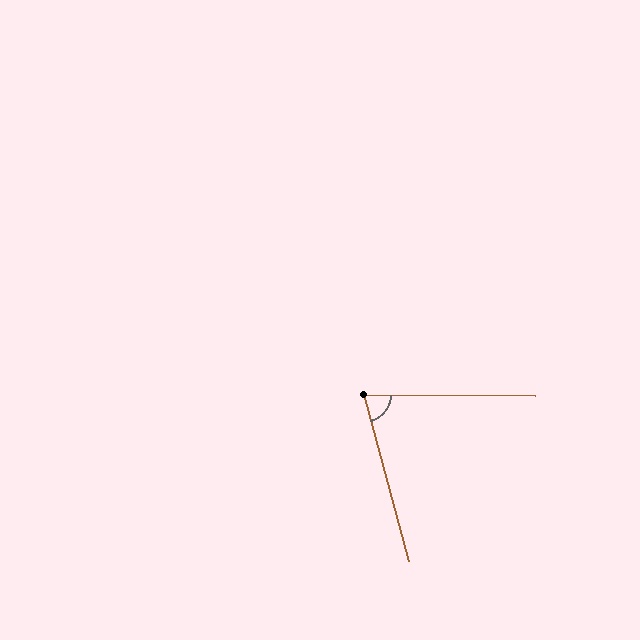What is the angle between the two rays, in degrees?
Approximately 75 degrees.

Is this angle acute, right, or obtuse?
It is acute.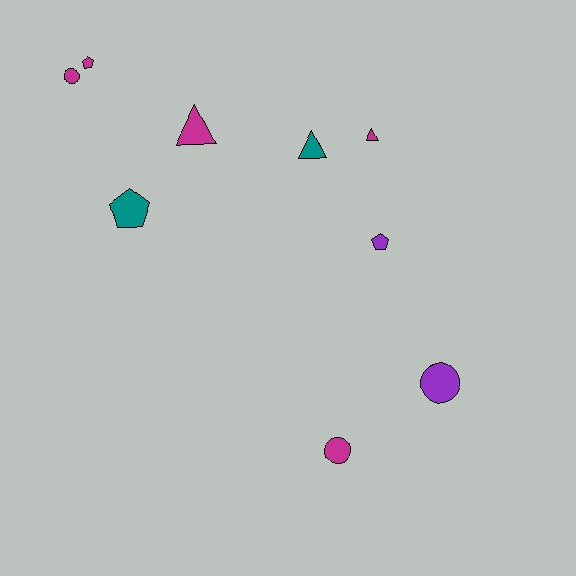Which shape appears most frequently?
Triangle, with 3 objects.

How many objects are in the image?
There are 9 objects.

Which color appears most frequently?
Magenta, with 5 objects.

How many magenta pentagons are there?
There is 1 magenta pentagon.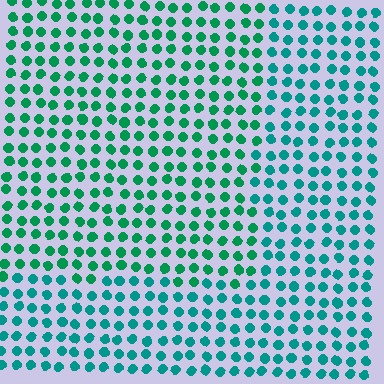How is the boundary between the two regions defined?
The boundary is defined purely by a slight shift in hue (about 24 degrees). Spacing, size, and orientation are identical on both sides.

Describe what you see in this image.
The image is filled with small teal elements in a uniform arrangement. A rectangle-shaped region is visible where the elements are tinted to a slightly different hue, forming a subtle color boundary.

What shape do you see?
I see a rectangle.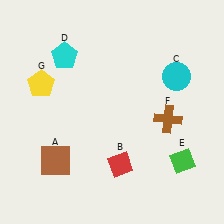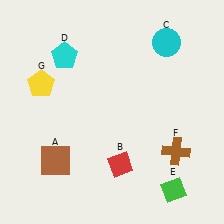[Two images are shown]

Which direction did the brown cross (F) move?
The brown cross (F) moved down.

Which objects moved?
The objects that moved are: the cyan circle (C), the green diamond (E), the brown cross (F).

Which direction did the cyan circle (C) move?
The cyan circle (C) moved up.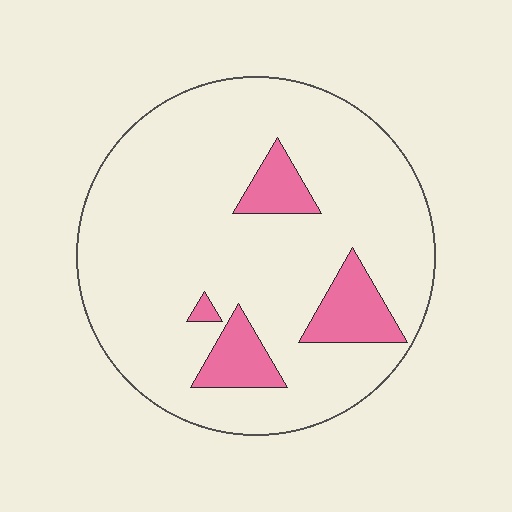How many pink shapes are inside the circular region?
4.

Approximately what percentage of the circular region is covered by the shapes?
Approximately 15%.